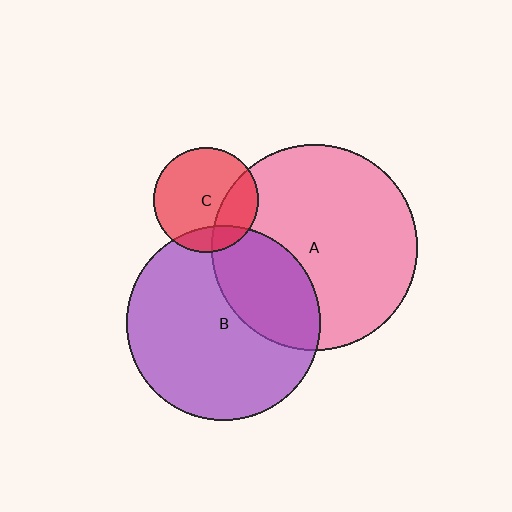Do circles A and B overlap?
Yes.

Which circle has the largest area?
Circle A (pink).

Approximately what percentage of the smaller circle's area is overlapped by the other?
Approximately 30%.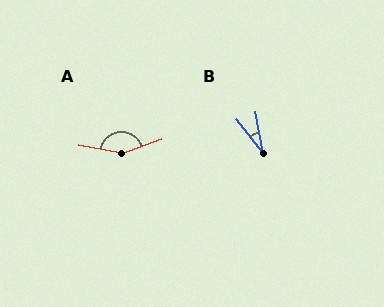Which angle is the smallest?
B, at approximately 28 degrees.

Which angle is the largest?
A, at approximately 149 degrees.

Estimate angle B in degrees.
Approximately 28 degrees.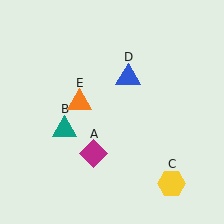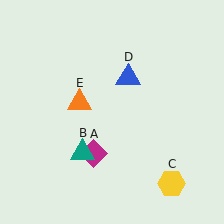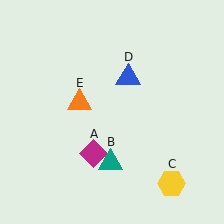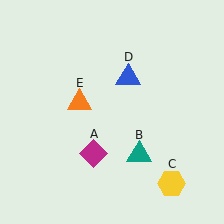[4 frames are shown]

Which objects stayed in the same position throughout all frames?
Magenta diamond (object A) and yellow hexagon (object C) and blue triangle (object D) and orange triangle (object E) remained stationary.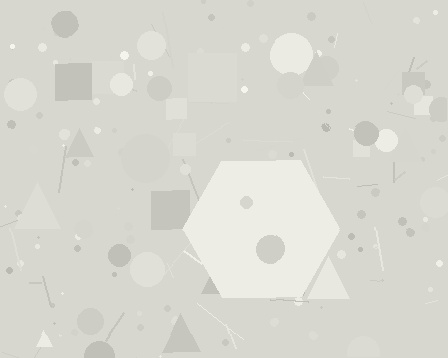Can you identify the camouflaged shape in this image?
The camouflaged shape is a hexagon.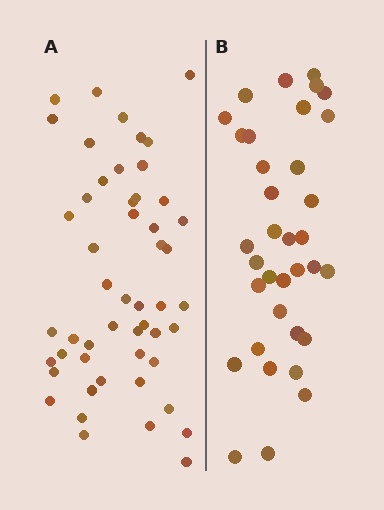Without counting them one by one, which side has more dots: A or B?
Region A (the left region) has more dots.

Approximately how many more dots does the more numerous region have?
Region A has approximately 15 more dots than region B.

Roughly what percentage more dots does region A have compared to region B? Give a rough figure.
About 45% more.